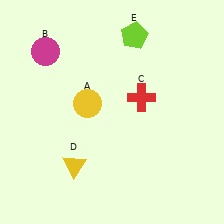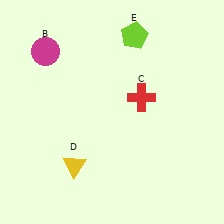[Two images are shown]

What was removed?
The yellow circle (A) was removed in Image 2.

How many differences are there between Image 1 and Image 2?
There is 1 difference between the two images.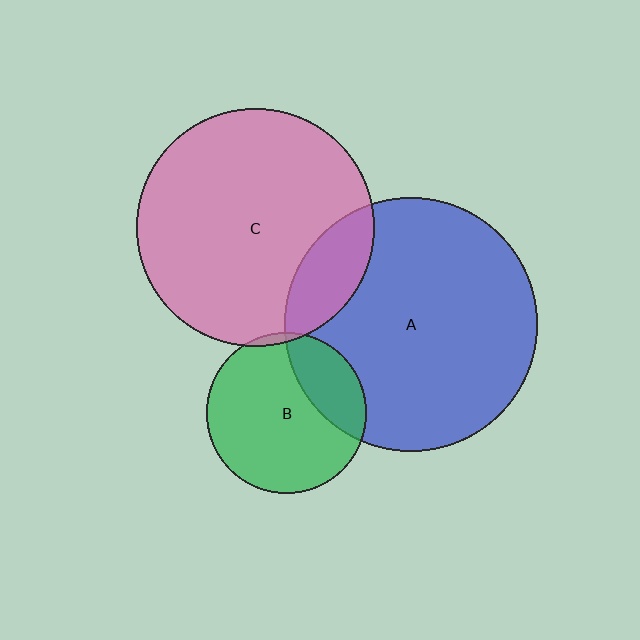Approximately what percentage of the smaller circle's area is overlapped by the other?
Approximately 25%.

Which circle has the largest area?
Circle A (blue).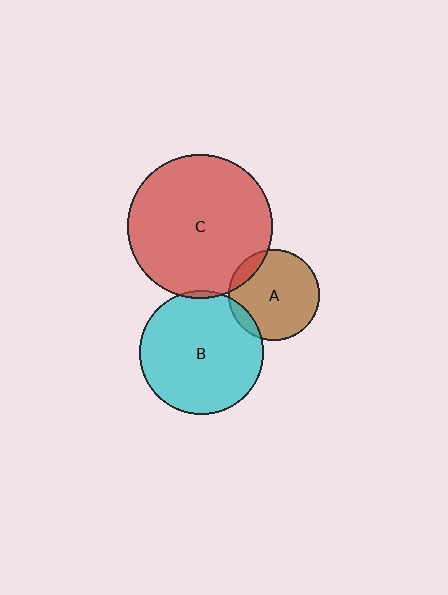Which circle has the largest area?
Circle C (red).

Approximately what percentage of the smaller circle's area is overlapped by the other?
Approximately 10%.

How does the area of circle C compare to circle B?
Approximately 1.4 times.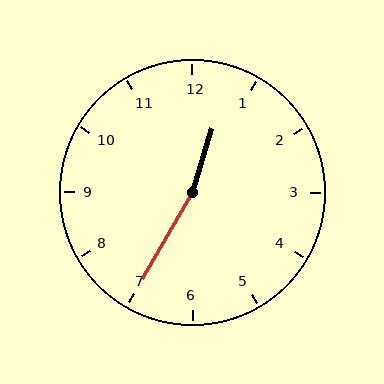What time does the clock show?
12:35.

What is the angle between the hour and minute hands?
Approximately 168 degrees.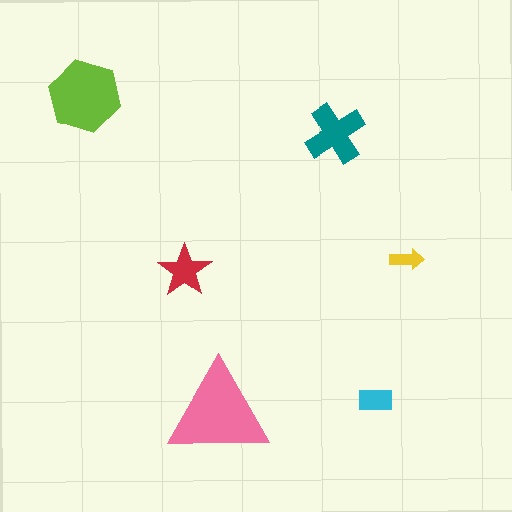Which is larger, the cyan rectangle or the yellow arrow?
The cyan rectangle.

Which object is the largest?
The pink triangle.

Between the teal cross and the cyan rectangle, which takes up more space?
The teal cross.